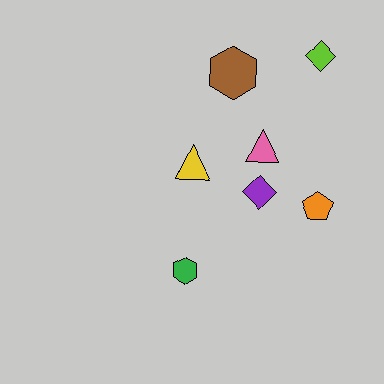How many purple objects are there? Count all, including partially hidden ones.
There is 1 purple object.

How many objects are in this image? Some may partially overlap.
There are 7 objects.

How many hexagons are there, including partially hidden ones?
There are 2 hexagons.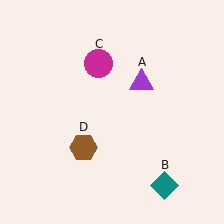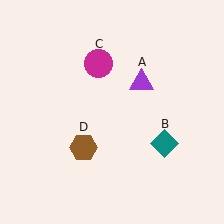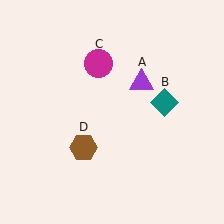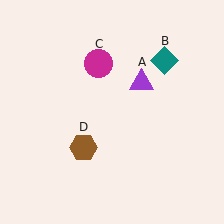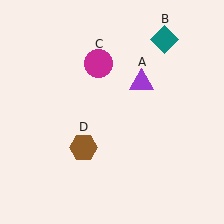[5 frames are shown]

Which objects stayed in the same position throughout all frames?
Purple triangle (object A) and magenta circle (object C) and brown hexagon (object D) remained stationary.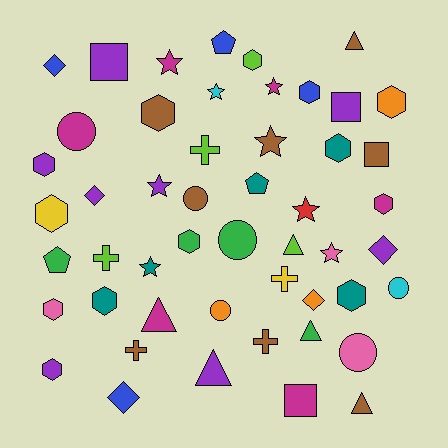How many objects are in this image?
There are 50 objects.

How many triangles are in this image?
There are 6 triangles.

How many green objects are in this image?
There are 4 green objects.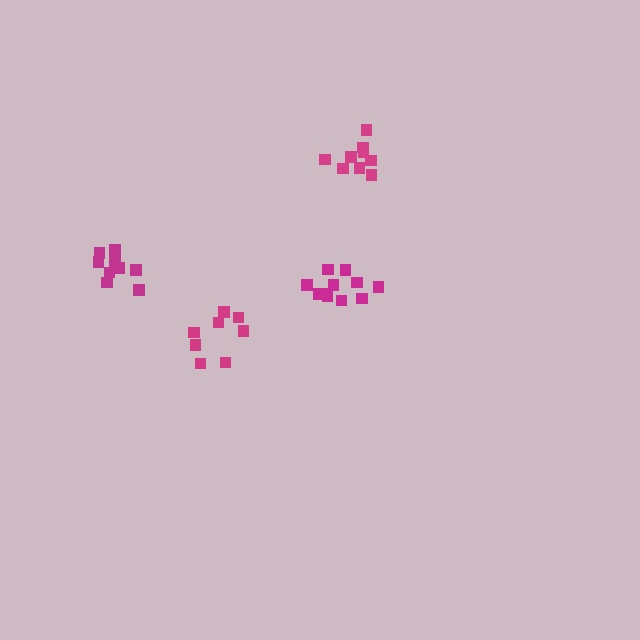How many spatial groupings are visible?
There are 4 spatial groupings.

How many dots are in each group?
Group 1: 11 dots, Group 2: 9 dots, Group 3: 9 dots, Group 4: 8 dots (37 total).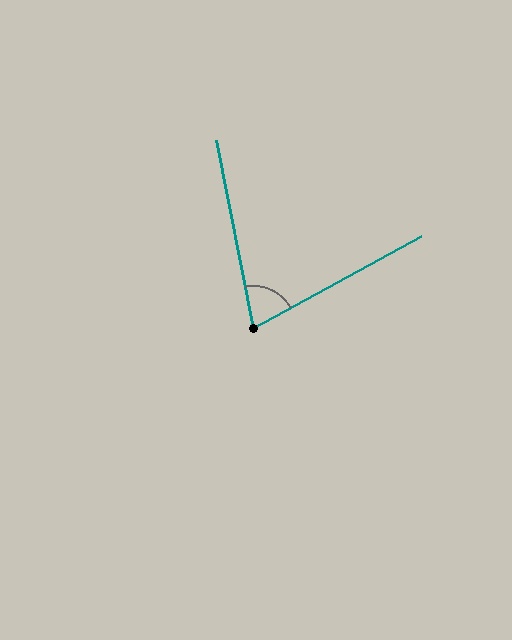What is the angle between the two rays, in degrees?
Approximately 72 degrees.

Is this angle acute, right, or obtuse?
It is acute.